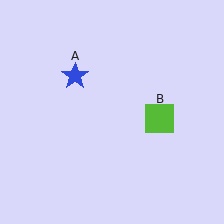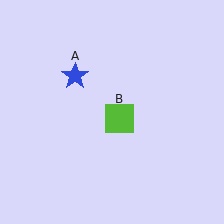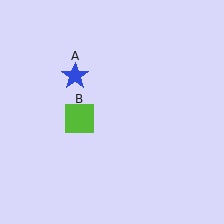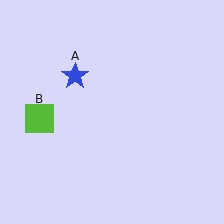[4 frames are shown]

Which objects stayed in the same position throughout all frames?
Blue star (object A) remained stationary.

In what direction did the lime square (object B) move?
The lime square (object B) moved left.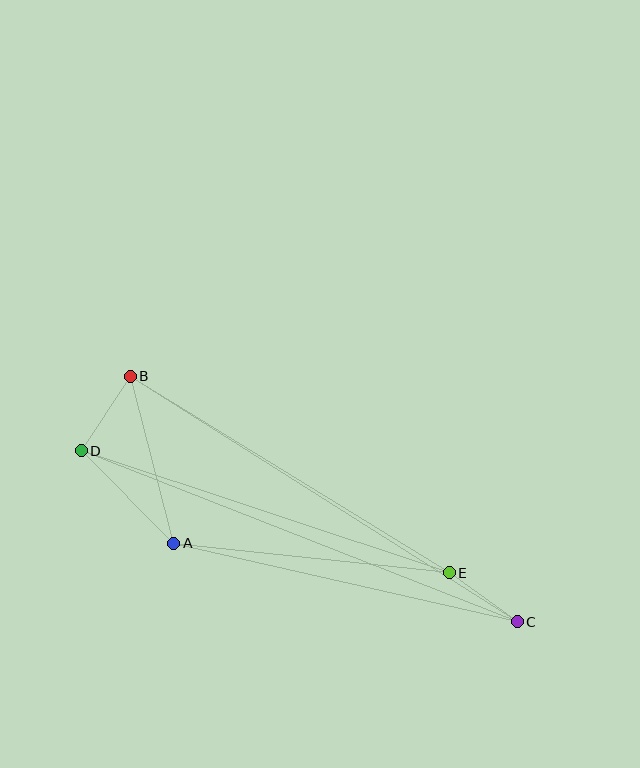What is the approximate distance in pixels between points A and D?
The distance between A and D is approximately 131 pixels.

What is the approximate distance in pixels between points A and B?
The distance between A and B is approximately 172 pixels.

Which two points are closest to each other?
Points C and E are closest to each other.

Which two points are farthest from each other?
Points C and D are farthest from each other.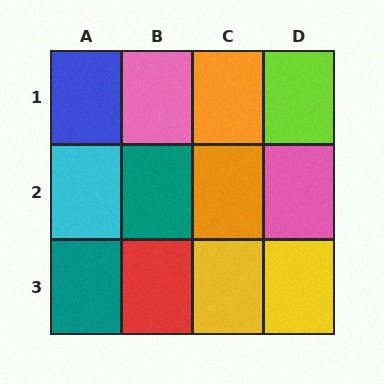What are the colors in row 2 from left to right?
Cyan, teal, orange, pink.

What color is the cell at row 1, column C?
Orange.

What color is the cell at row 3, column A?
Teal.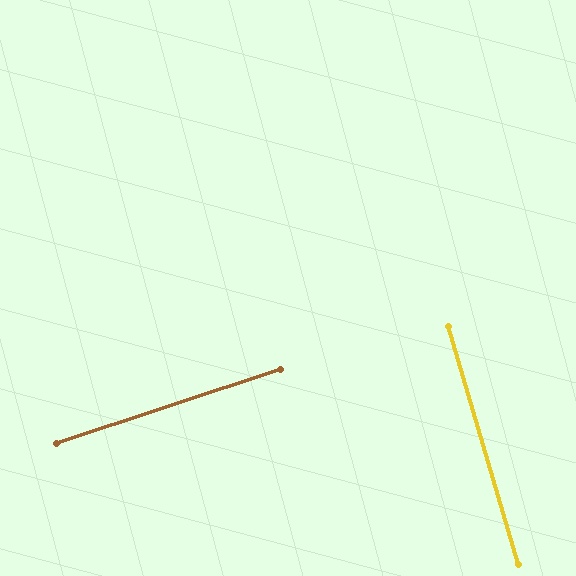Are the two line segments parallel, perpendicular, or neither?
Perpendicular — they meet at approximately 88°.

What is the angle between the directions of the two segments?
Approximately 88 degrees.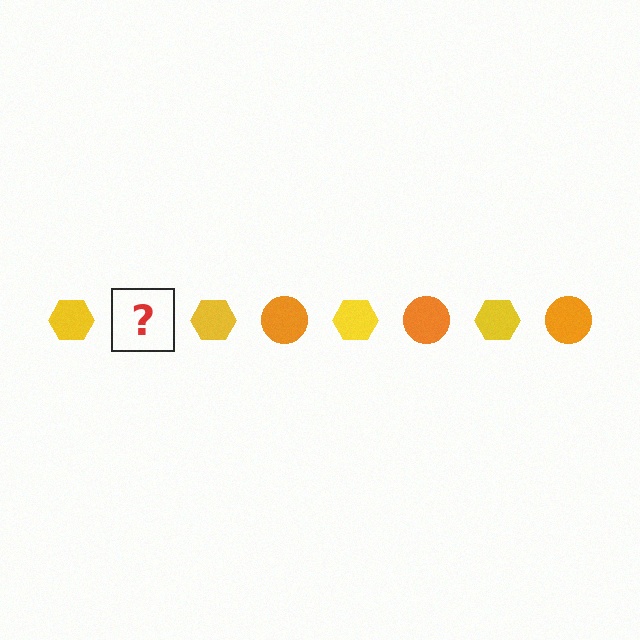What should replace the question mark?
The question mark should be replaced with an orange circle.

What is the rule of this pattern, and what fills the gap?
The rule is that the pattern alternates between yellow hexagon and orange circle. The gap should be filled with an orange circle.